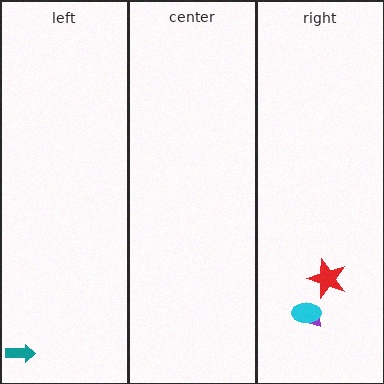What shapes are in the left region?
The teal arrow.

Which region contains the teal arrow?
The left region.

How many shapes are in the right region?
3.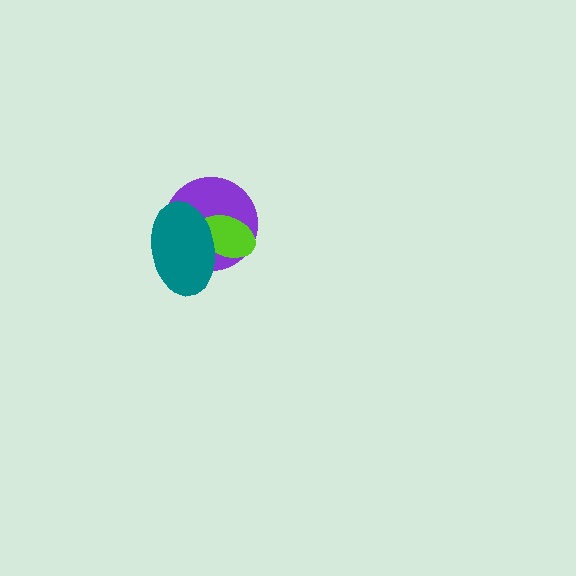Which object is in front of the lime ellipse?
The teal ellipse is in front of the lime ellipse.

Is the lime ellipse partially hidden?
Yes, it is partially covered by another shape.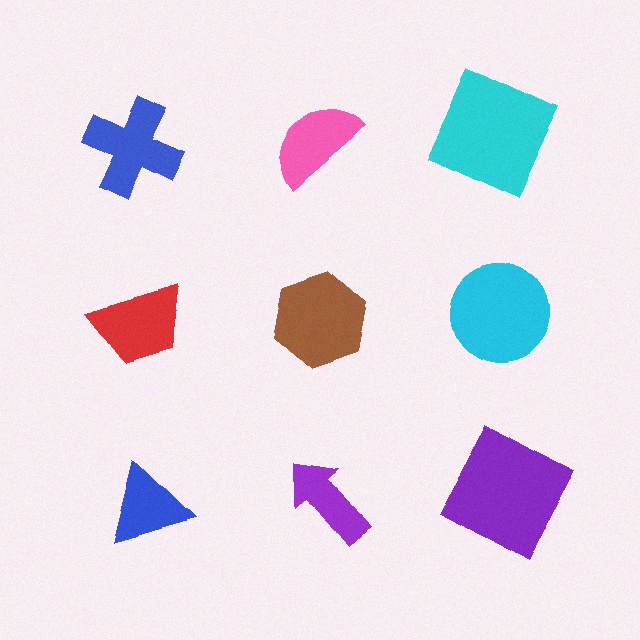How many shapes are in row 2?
3 shapes.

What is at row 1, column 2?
A pink semicircle.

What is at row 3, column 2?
A purple arrow.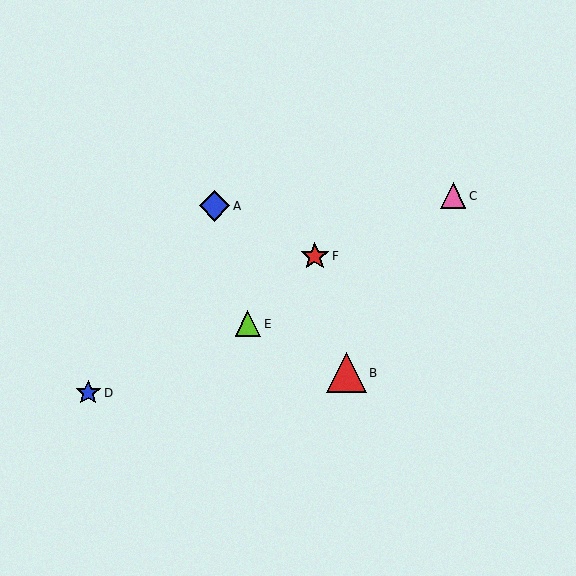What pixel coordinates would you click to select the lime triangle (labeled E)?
Click at (248, 324) to select the lime triangle E.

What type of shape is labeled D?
Shape D is a blue star.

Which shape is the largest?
The red triangle (labeled B) is the largest.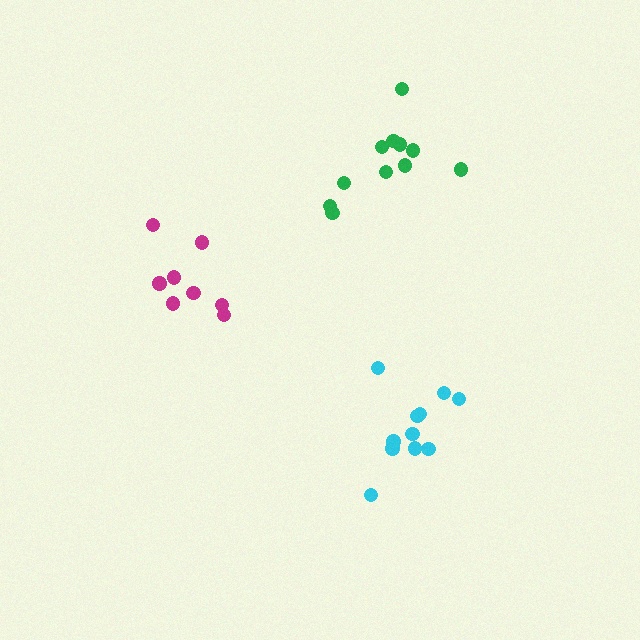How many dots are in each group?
Group 1: 8 dots, Group 2: 11 dots, Group 3: 11 dots (30 total).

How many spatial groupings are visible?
There are 3 spatial groupings.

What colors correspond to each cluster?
The clusters are colored: magenta, cyan, green.